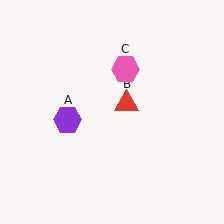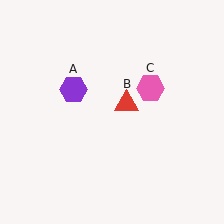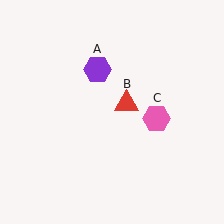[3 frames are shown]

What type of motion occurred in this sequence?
The purple hexagon (object A), pink hexagon (object C) rotated clockwise around the center of the scene.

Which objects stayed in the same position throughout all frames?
Red triangle (object B) remained stationary.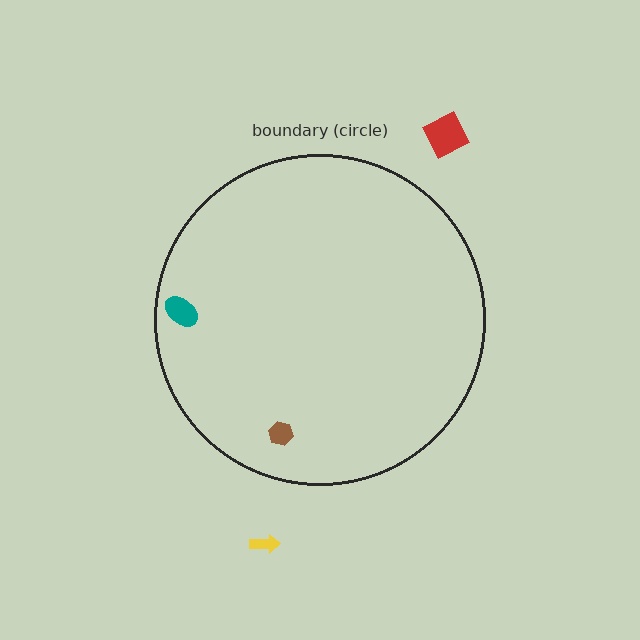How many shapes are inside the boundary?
2 inside, 2 outside.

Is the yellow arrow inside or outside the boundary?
Outside.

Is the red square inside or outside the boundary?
Outside.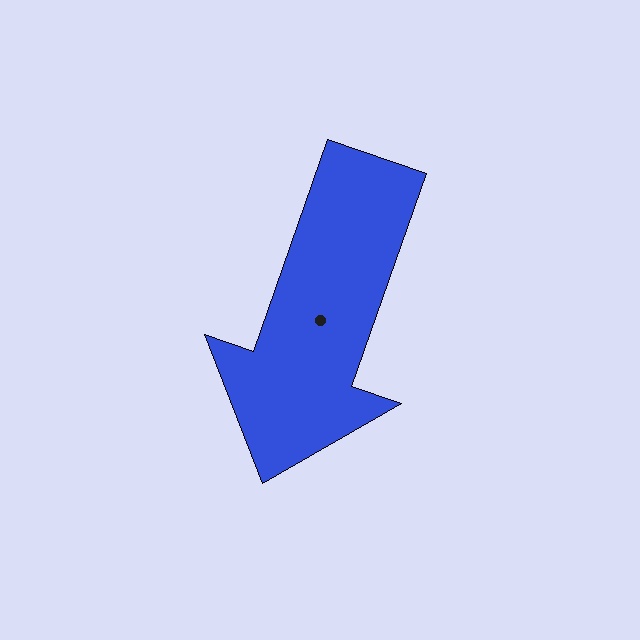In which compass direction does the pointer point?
South.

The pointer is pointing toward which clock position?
Roughly 7 o'clock.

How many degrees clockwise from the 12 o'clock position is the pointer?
Approximately 199 degrees.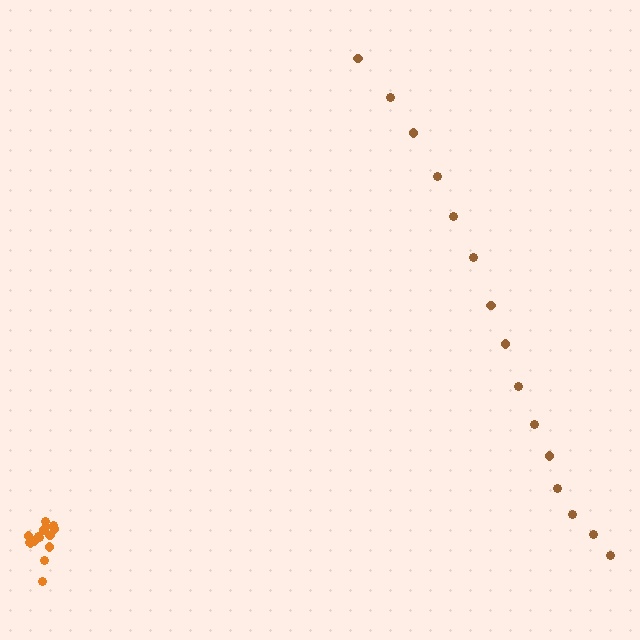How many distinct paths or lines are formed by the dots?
There are 2 distinct paths.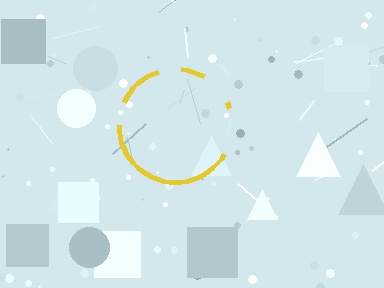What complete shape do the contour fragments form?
The contour fragments form a circle.